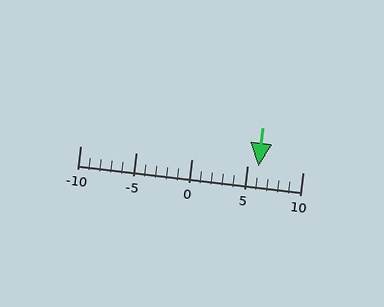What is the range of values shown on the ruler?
The ruler shows values from -10 to 10.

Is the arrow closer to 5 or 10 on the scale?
The arrow is closer to 5.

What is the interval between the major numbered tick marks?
The major tick marks are spaced 5 units apart.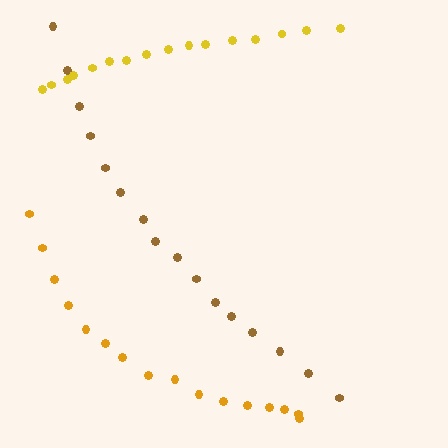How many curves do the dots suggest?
There are 3 distinct paths.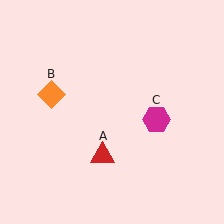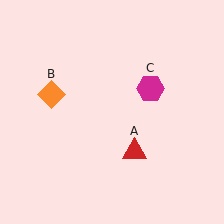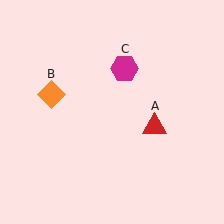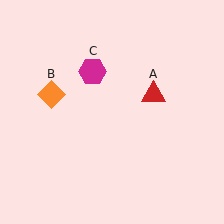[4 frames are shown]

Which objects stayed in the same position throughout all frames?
Orange diamond (object B) remained stationary.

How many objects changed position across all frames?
2 objects changed position: red triangle (object A), magenta hexagon (object C).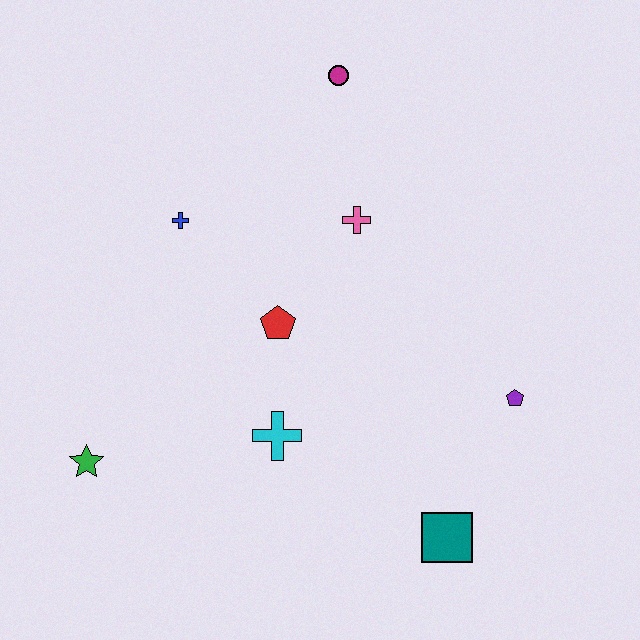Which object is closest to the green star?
The cyan cross is closest to the green star.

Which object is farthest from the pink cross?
The green star is farthest from the pink cross.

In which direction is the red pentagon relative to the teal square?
The red pentagon is above the teal square.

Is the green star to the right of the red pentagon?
No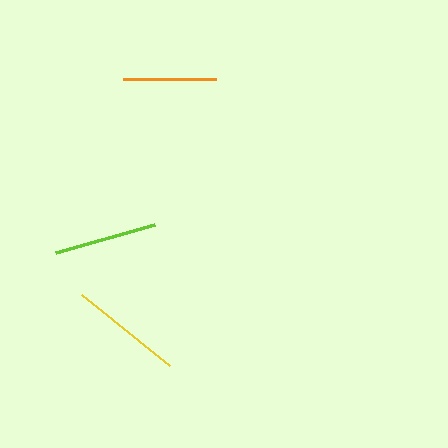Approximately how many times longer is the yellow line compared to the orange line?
The yellow line is approximately 1.2 times the length of the orange line.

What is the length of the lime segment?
The lime segment is approximately 102 pixels long.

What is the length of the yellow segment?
The yellow segment is approximately 114 pixels long.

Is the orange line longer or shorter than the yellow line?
The yellow line is longer than the orange line.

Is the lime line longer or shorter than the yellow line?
The yellow line is longer than the lime line.